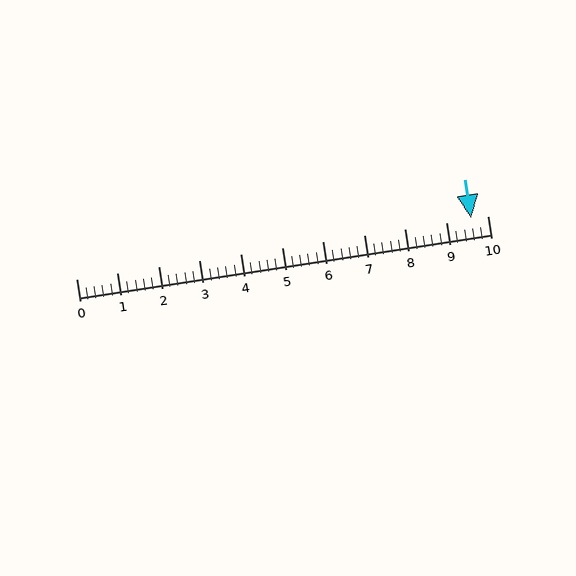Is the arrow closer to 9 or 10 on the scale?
The arrow is closer to 10.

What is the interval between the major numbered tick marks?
The major tick marks are spaced 1 units apart.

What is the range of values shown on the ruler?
The ruler shows values from 0 to 10.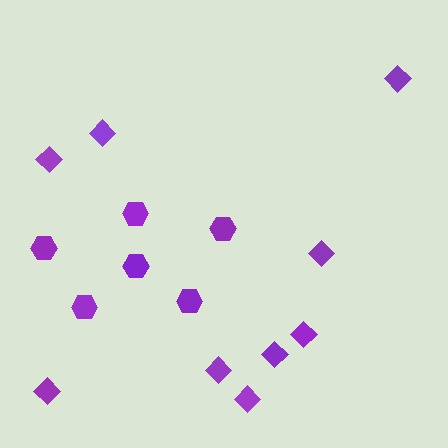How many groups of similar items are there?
There are 2 groups: one group of hexagons (6) and one group of diamonds (9).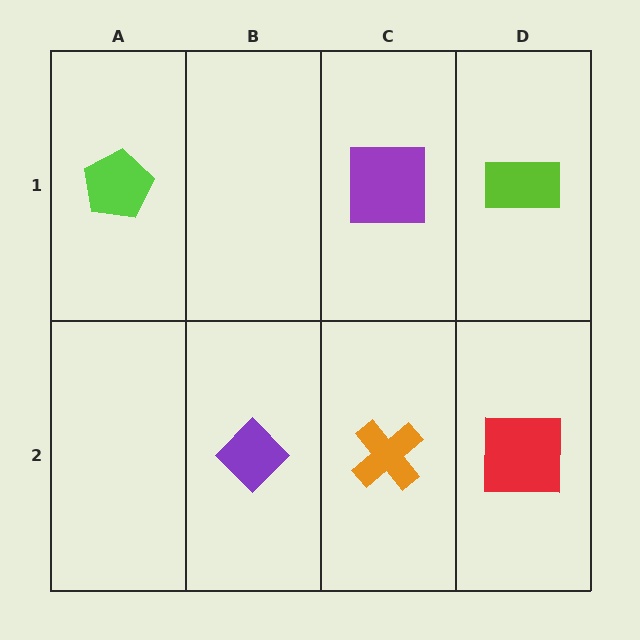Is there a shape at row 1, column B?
No, that cell is empty.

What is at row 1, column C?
A purple square.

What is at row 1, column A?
A lime pentagon.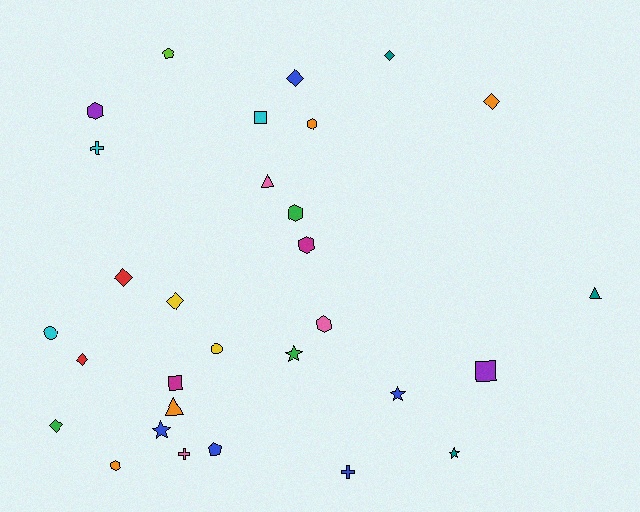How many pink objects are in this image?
There are 3 pink objects.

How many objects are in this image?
There are 30 objects.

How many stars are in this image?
There are 4 stars.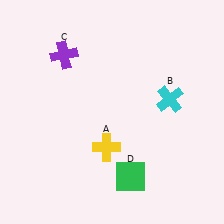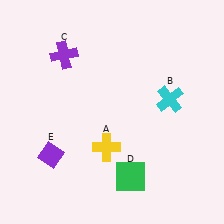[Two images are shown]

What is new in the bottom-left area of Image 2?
A purple diamond (E) was added in the bottom-left area of Image 2.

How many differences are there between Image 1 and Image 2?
There is 1 difference between the two images.